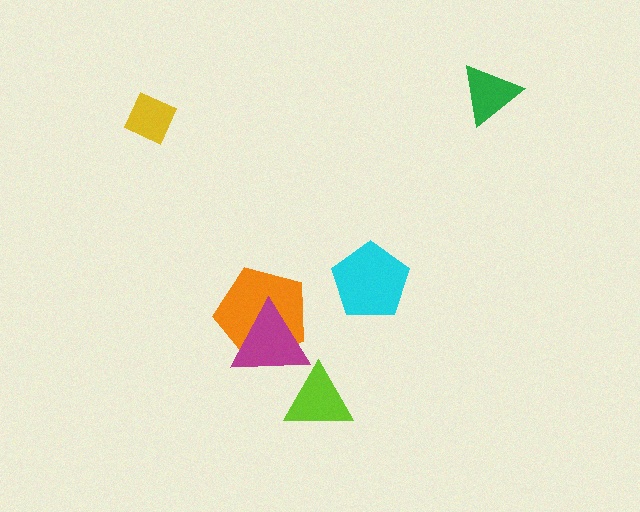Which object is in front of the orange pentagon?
The magenta triangle is in front of the orange pentagon.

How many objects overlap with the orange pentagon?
1 object overlaps with the orange pentagon.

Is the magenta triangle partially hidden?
Yes, it is partially covered by another shape.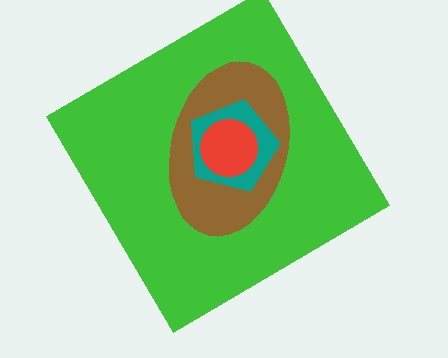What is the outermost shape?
The green diamond.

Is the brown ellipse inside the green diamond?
Yes.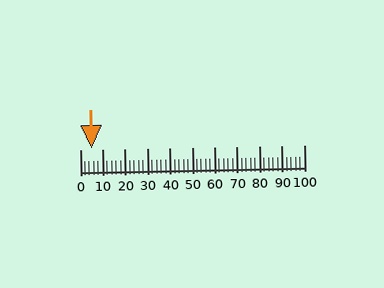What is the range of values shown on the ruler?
The ruler shows values from 0 to 100.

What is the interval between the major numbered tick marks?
The major tick marks are spaced 10 units apart.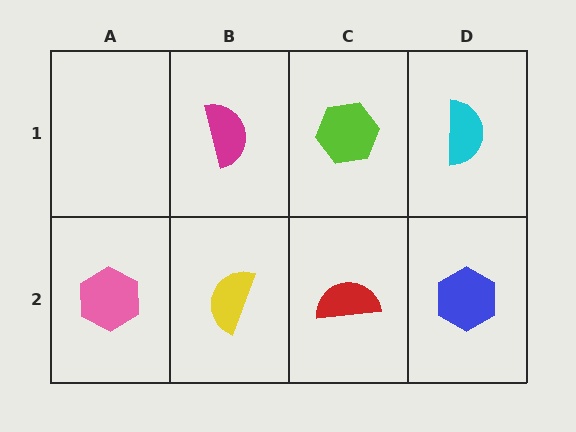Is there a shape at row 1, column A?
No, that cell is empty.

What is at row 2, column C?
A red semicircle.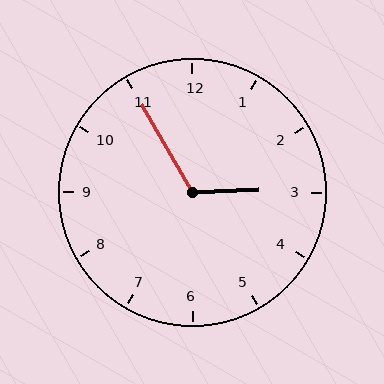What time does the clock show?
2:55.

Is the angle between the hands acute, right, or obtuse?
It is obtuse.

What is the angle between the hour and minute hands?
Approximately 118 degrees.